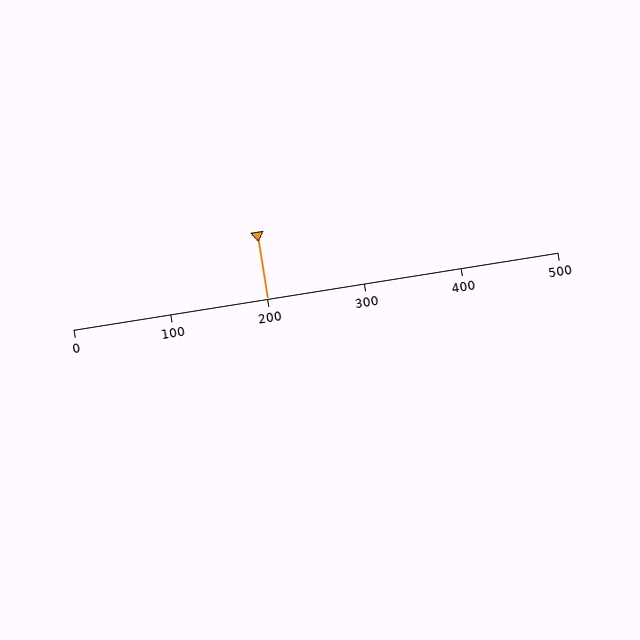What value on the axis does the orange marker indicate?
The marker indicates approximately 200.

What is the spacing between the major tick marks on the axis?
The major ticks are spaced 100 apart.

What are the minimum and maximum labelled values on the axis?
The axis runs from 0 to 500.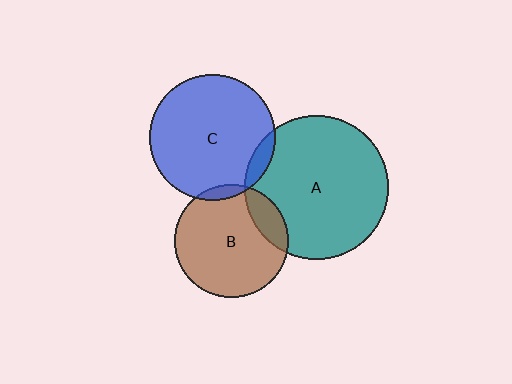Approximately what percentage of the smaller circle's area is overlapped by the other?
Approximately 15%.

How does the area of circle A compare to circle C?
Approximately 1.3 times.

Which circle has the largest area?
Circle A (teal).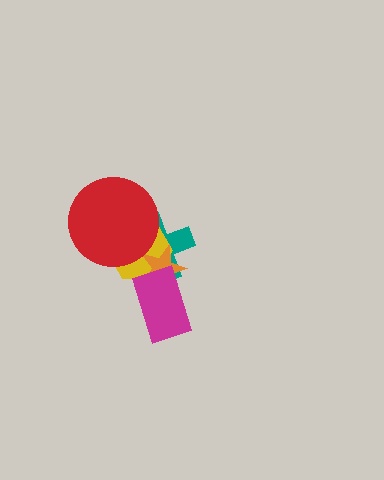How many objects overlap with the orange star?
3 objects overlap with the orange star.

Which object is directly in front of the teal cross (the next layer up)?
The yellow hexagon is directly in front of the teal cross.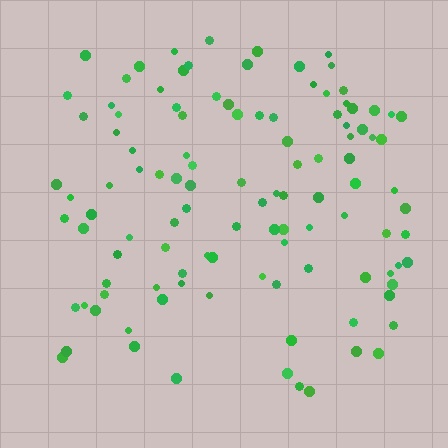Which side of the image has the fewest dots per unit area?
The bottom.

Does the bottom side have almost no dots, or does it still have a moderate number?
Still a moderate number, just noticeably fewer than the top.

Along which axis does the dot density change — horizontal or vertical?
Vertical.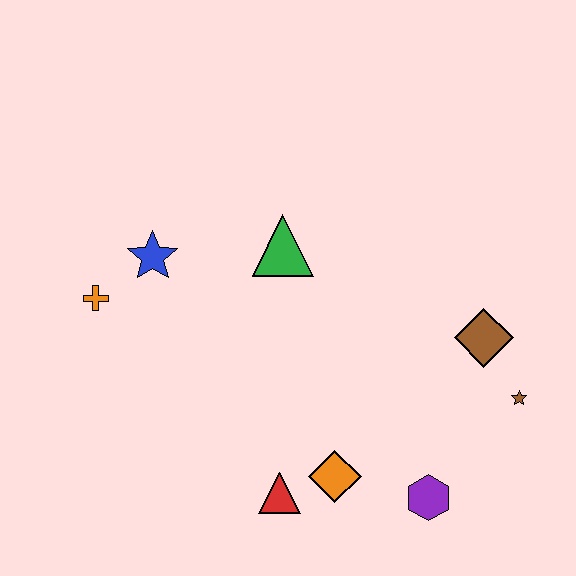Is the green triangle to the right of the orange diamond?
No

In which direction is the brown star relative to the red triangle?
The brown star is to the right of the red triangle.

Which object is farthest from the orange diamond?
The orange cross is farthest from the orange diamond.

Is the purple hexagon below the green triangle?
Yes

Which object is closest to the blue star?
The orange cross is closest to the blue star.